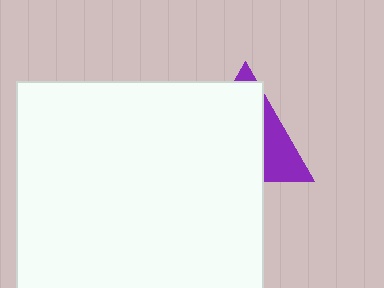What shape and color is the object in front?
The object in front is a white square.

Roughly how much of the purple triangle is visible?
A small part of it is visible (roughly 30%).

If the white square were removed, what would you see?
You would see the complete purple triangle.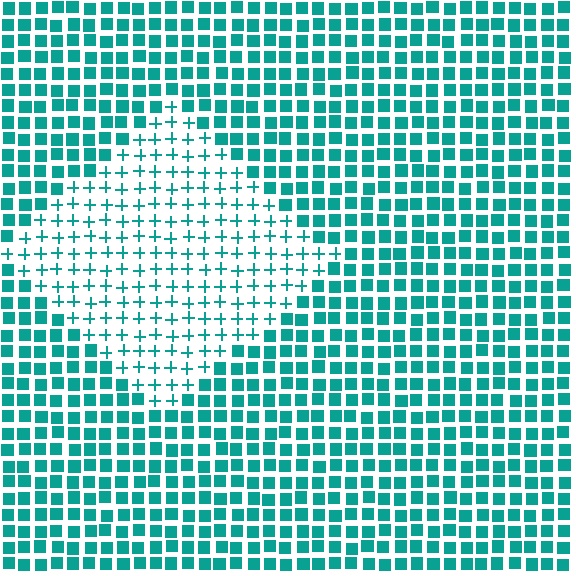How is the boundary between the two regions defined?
The boundary is defined by a change in element shape: plus signs inside vs. squares outside. All elements share the same color and spacing.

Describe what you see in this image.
The image is filled with small teal elements arranged in a uniform grid. A diamond-shaped region contains plus signs, while the surrounding area contains squares. The boundary is defined purely by the change in element shape.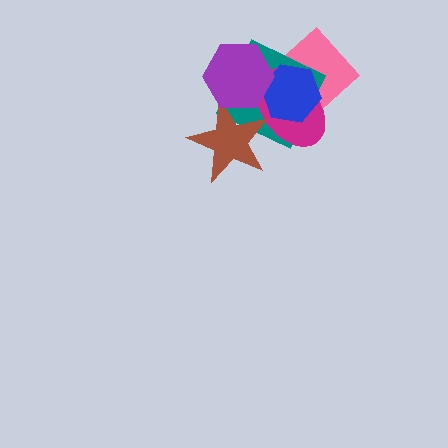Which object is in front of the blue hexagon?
The purple hexagon is in front of the blue hexagon.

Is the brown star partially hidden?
Yes, it is partially covered by another shape.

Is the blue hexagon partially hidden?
Yes, it is partially covered by another shape.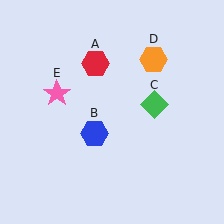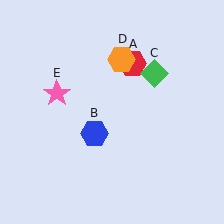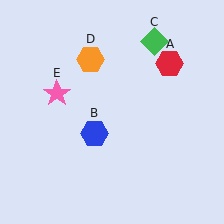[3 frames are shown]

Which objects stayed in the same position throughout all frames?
Blue hexagon (object B) and pink star (object E) remained stationary.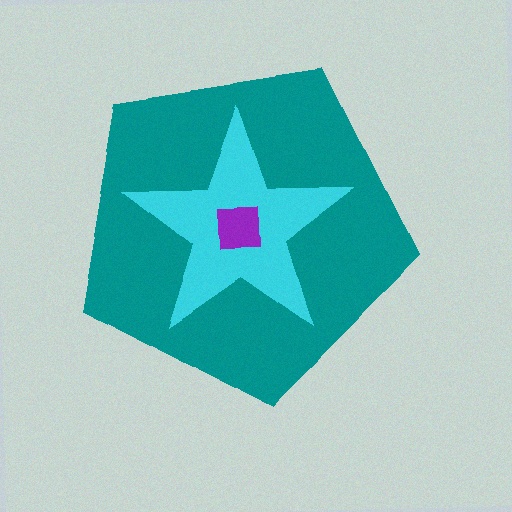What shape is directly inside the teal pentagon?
The cyan star.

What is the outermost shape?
The teal pentagon.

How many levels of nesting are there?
3.